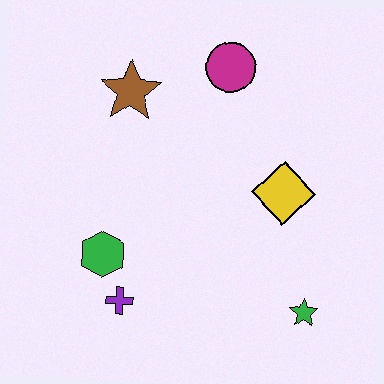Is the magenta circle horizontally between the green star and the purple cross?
Yes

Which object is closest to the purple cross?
The green hexagon is closest to the purple cross.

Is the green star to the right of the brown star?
Yes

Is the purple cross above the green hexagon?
No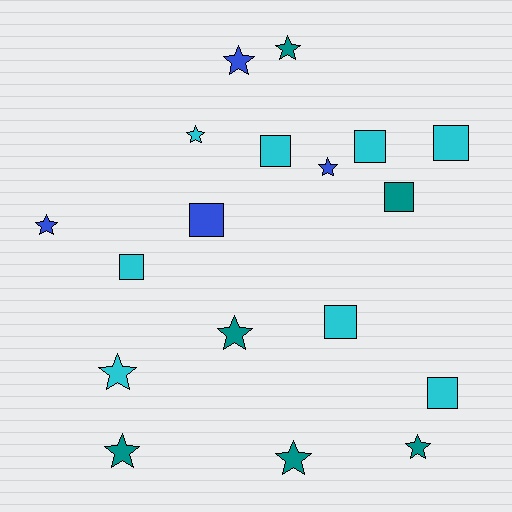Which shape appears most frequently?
Star, with 10 objects.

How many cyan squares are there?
There are 6 cyan squares.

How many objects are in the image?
There are 18 objects.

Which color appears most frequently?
Cyan, with 8 objects.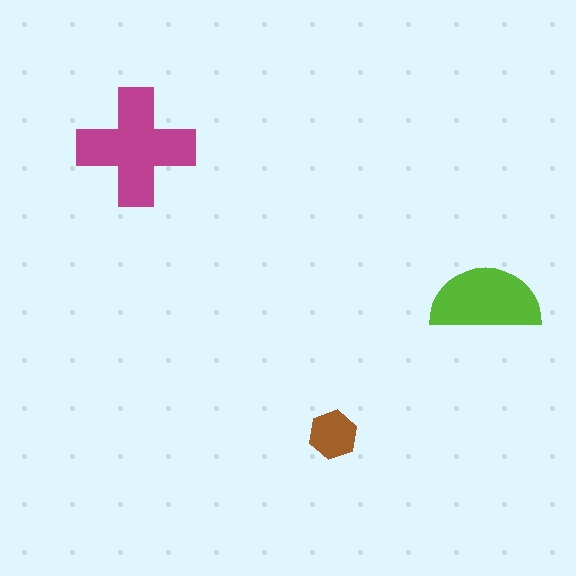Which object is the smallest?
The brown hexagon.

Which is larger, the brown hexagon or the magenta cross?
The magenta cross.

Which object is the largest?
The magenta cross.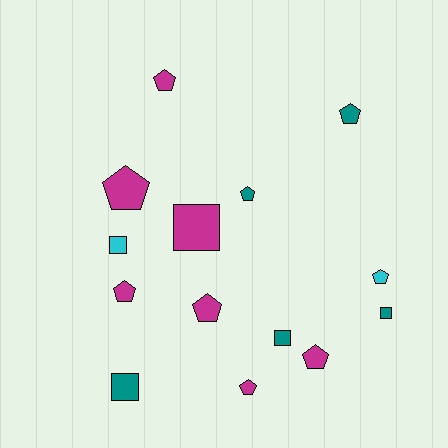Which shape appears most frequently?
Pentagon, with 9 objects.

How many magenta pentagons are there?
There are 6 magenta pentagons.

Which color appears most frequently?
Magenta, with 7 objects.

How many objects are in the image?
There are 14 objects.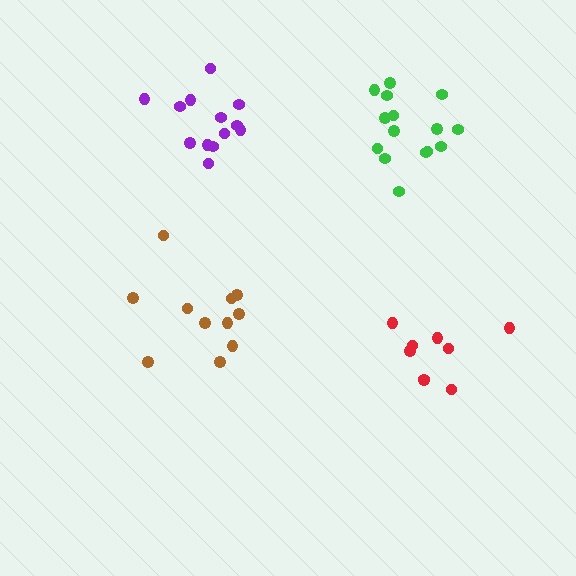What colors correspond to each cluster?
The clusters are colored: green, brown, purple, red.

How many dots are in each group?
Group 1: 15 dots, Group 2: 11 dots, Group 3: 13 dots, Group 4: 9 dots (48 total).